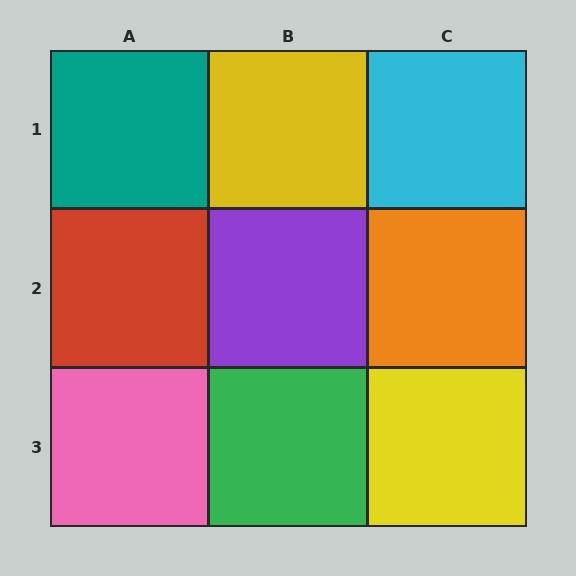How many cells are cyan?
1 cell is cyan.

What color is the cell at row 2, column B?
Purple.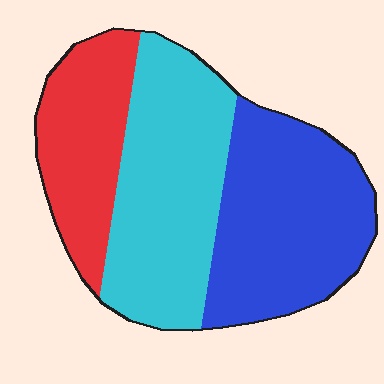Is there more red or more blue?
Blue.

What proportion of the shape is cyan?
Cyan covers 38% of the shape.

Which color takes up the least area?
Red, at roughly 25%.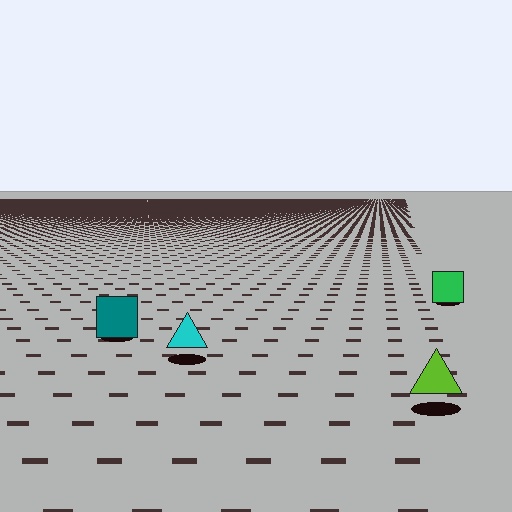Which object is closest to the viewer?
The lime triangle is closest. The texture marks near it are larger and more spread out.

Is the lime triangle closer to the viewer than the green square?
Yes. The lime triangle is closer — you can tell from the texture gradient: the ground texture is coarser near it.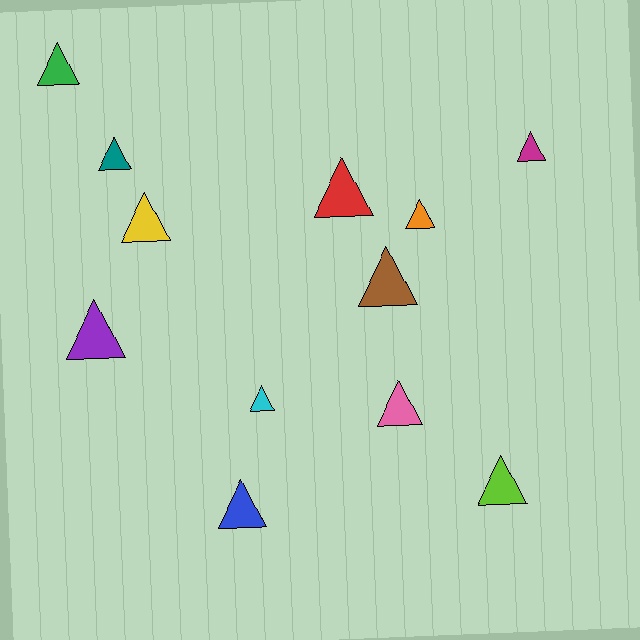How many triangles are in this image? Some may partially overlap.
There are 12 triangles.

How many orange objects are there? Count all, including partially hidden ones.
There is 1 orange object.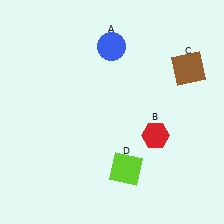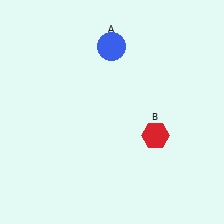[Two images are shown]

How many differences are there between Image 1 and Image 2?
There are 2 differences between the two images.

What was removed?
The brown square (C), the lime square (D) were removed in Image 2.